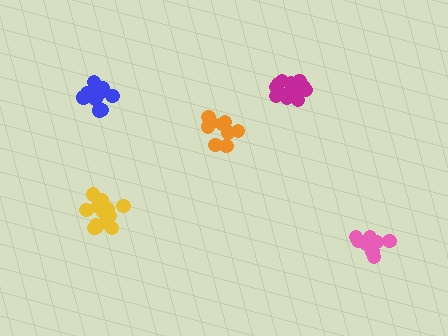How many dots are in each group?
Group 1: 9 dots, Group 2: 15 dots, Group 3: 9 dots, Group 4: 12 dots, Group 5: 15 dots (60 total).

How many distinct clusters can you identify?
There are 5 distinct clusters.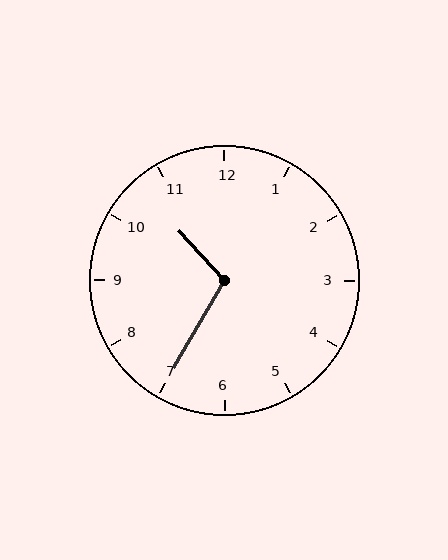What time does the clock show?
10:35.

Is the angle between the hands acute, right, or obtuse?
It is obtuse.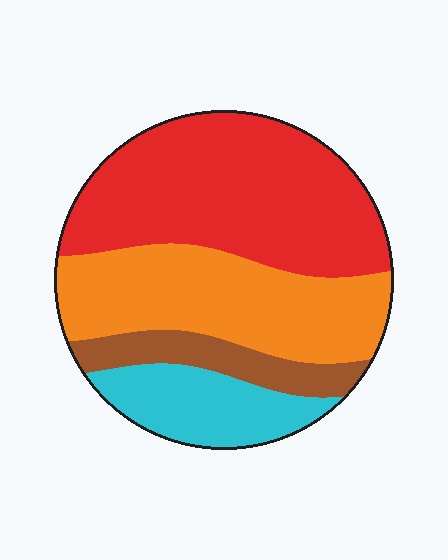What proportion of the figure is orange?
Orange covers 32% of the figure.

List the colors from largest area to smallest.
From largest to smallest: red, orange, cyan, brown.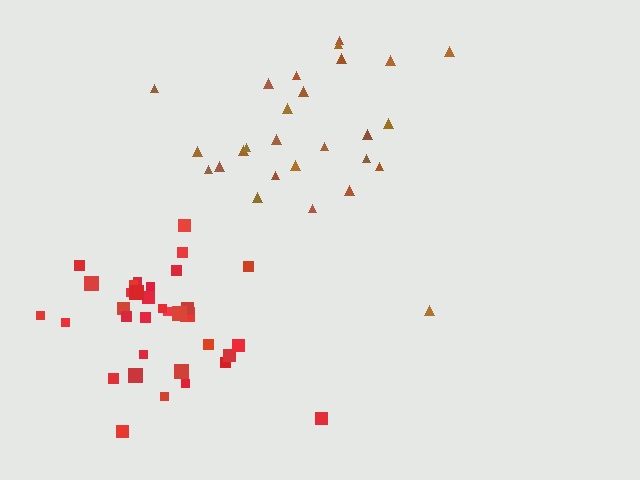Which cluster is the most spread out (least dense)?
Brown.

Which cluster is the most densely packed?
Red.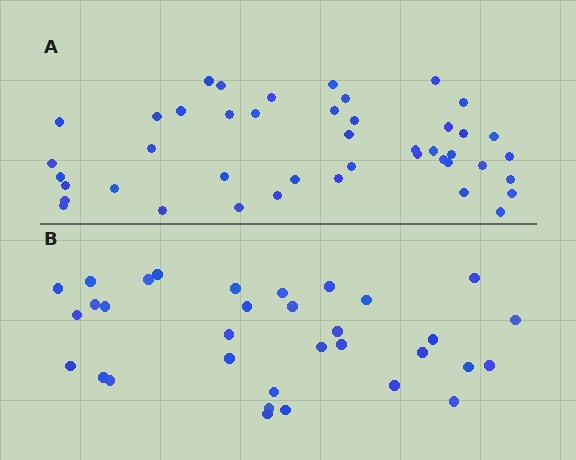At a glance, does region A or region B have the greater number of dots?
Region A (the top region) has more dots.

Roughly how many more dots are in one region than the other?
Region A has roughly 12 or so more dots than region B.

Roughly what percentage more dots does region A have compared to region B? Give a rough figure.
About 35% more.